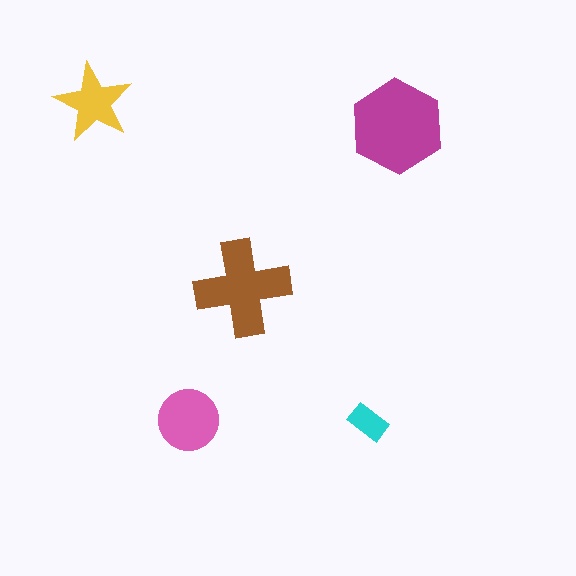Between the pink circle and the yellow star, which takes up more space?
The pink circle.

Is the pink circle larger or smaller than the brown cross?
Smaller.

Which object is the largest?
The magenta hexagon.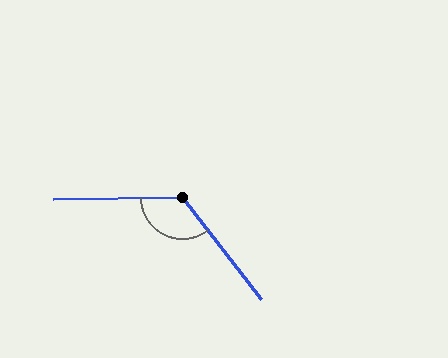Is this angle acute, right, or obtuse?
It is obtuse.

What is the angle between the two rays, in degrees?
Approximately 127 degrees.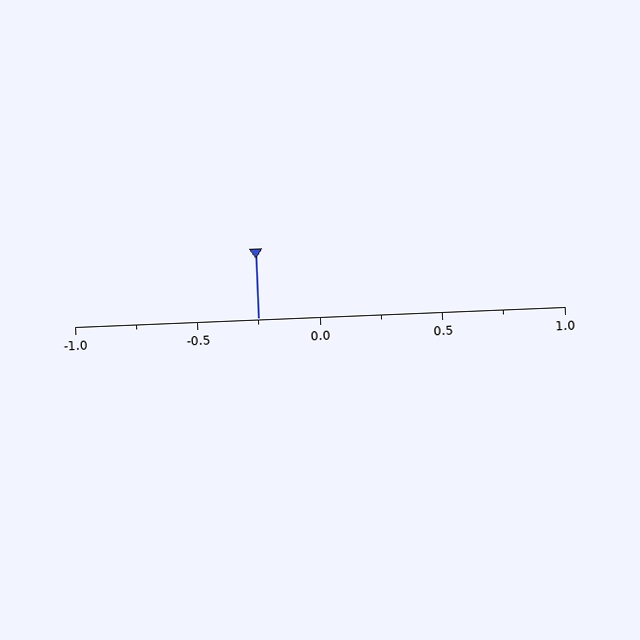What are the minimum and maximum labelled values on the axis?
The axis runs from -1.0 to 1.0.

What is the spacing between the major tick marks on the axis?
The major ticks are spaced 0.5 apart.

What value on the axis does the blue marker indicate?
The marker indicates approximately -0.25.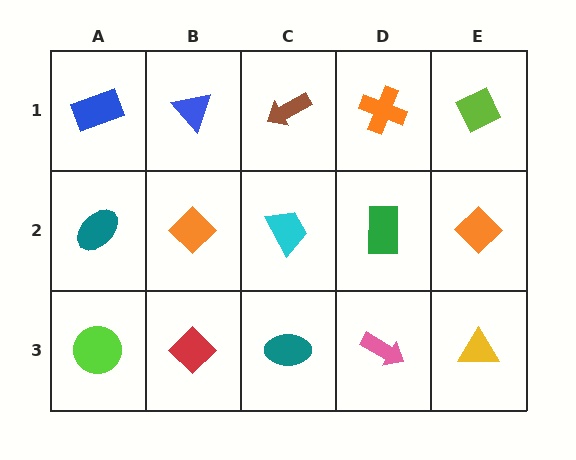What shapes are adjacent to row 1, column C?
A cyan trapezoid (row 2, column C), a blue triangle (row 1, column B), an orange cross (row 1, column D).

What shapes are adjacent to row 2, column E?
A lime diamond (row 1, column E), a yellow triangle (row 3, column E), a green rectangle (row 2, column D).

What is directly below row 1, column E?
An orange diamond.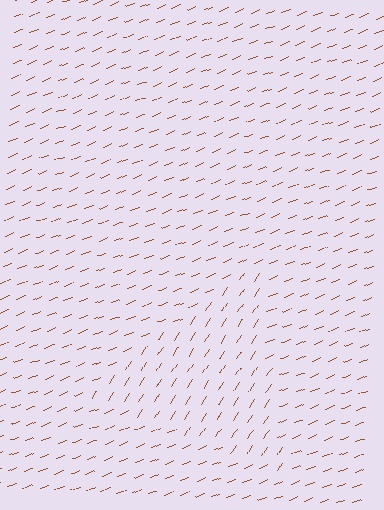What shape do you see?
I see a triangle.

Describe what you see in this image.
The image is filled with small brown line segments. A triangle region in the image has lines oriented differently from the surrounding lines, creating a visible texture boundary.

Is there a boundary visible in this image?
Yes, there is a texture boundary formed by a change in line orientation.